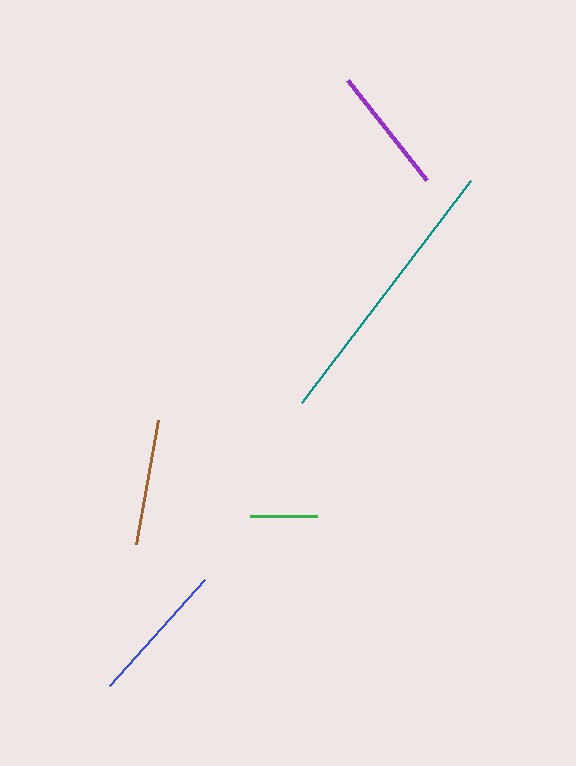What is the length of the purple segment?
The purple segment is approximately 127 pixels long.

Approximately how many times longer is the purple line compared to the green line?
The purple line is approximately 1.9 times the length of the green line.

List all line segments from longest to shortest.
From longest to shortest: teal, blue, purple, brown, green.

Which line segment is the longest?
The teal line is the longest at approximately 279 pixels.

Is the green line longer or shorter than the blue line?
The blue line is longer than the green line.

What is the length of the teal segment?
The teal segment is approximately 279 pixels long.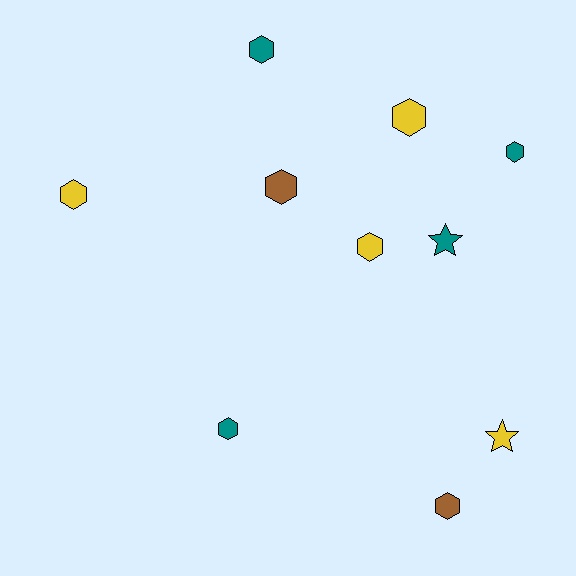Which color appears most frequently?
Yellow, with 4 objects.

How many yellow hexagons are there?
There are 3 yellow hexagons.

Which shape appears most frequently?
Hexagon, with 8 objects.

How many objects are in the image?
There are 10 objects.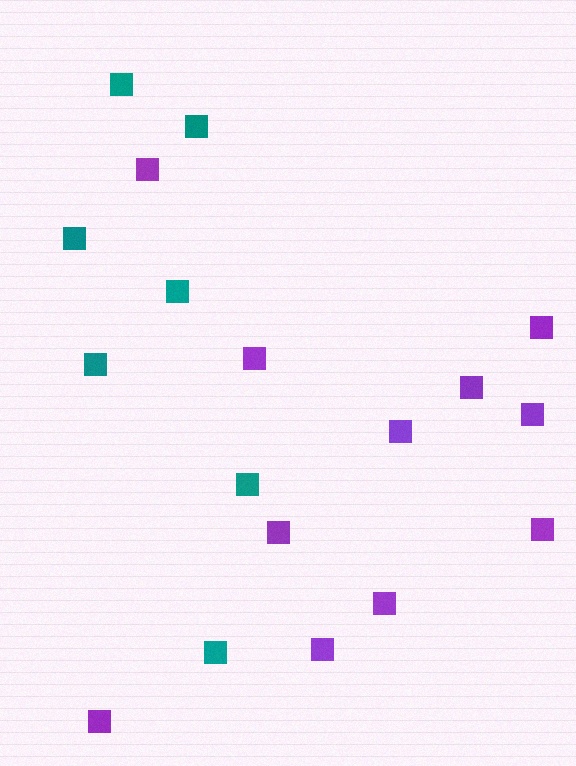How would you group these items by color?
There are 2 groups: one group of teal squares (7) and one group of purple squares (11).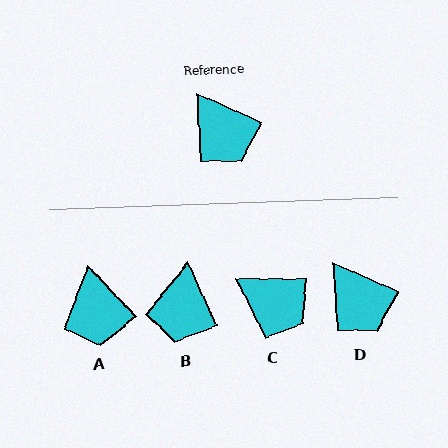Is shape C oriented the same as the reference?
No, it is off by about 23 degrees.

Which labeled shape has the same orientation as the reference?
D.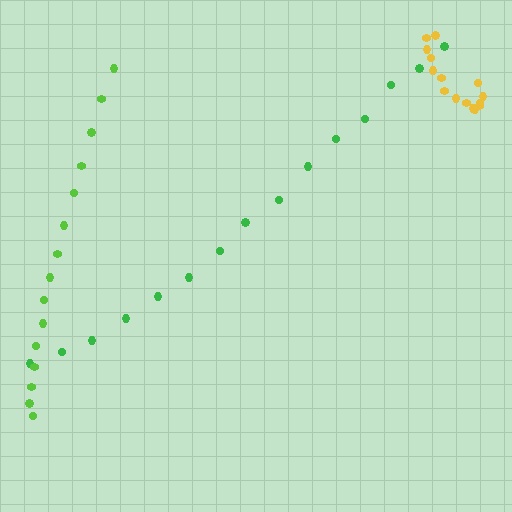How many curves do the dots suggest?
There are 3 distinct paths.